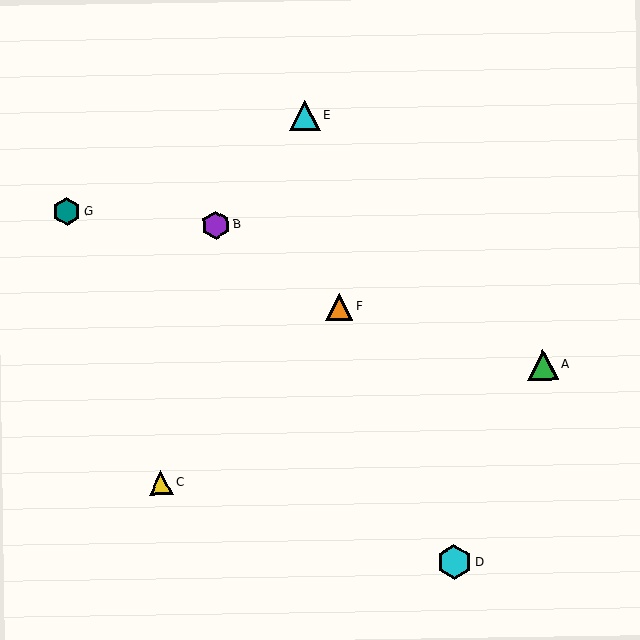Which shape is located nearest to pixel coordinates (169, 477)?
The yellow triangle (labeled C) at (161, 483) is nearest to that location.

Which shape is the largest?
The cyan hexagon (labeled D) is the largest.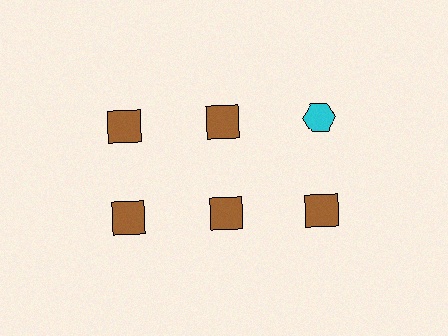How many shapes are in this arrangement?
There are 6 shapes arranged in a grid pattern.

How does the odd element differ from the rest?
It differs in both color (cyan instead of brown) and shape (hexagon instead of square).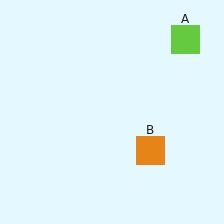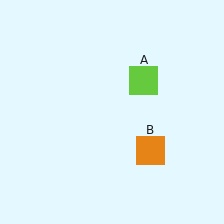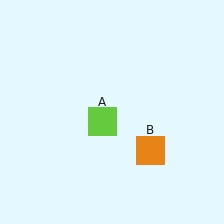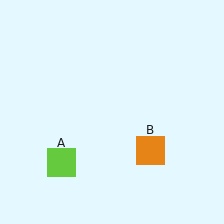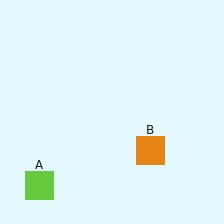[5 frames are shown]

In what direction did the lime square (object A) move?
The lime square (object A) moved down and to the left.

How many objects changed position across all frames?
1 object changed position: lime square (object A).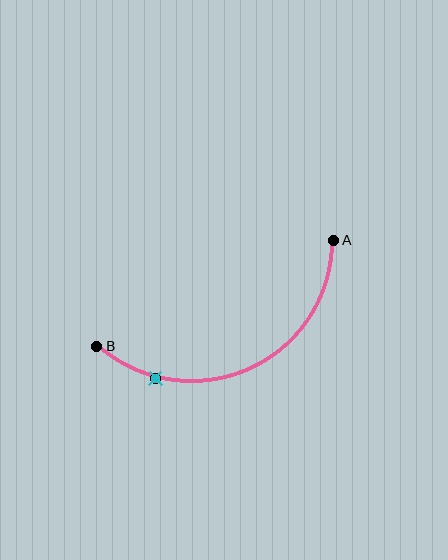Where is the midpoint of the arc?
The arc midpoint is the point on the curve farthest from the straight line joining A and B. It sits below that line.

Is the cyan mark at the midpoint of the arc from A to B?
No. The cyan mark lies on the arc but is closer to endpoint B. The arc midpoint would be at the point on the curve equidistant along the arc from both A and B.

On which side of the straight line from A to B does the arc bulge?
The arc bulges below the straight line connecting A and B.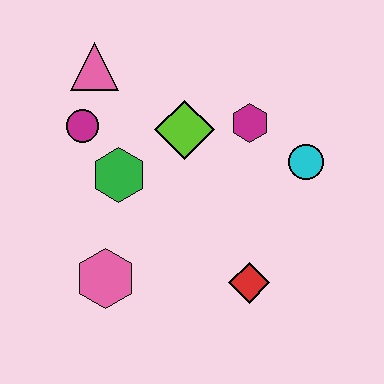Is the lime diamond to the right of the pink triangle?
Yes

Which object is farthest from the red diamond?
The pink triangle is farthest from the red diamond.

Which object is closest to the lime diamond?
The magenta hexagon is closest to the lime diamond.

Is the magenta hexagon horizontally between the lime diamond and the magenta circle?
No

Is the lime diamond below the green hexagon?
No